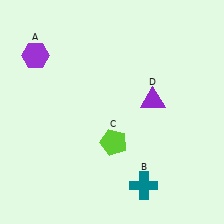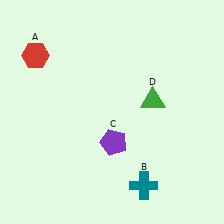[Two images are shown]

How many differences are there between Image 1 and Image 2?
There are 3 differences between the two images.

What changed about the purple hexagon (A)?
In Image 1, A is purple. In Image 2, it changed to red.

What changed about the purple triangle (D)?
In Image 1, D is purple. In Image 2, it changed to green.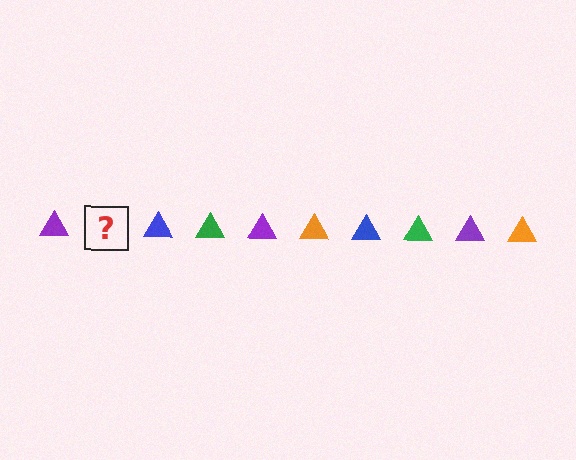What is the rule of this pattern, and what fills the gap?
The rule is that the pattern cycles through purple, orange, blue, green triangles. The gap should be filled with an orange triangle.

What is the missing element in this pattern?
The missing element is an orange triangle.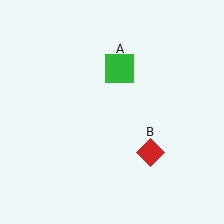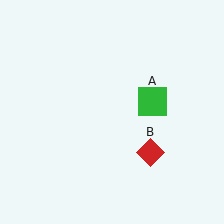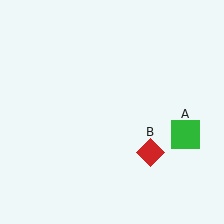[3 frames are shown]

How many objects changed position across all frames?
1 object changed position: green square (object A).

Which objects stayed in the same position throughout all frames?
Red diamond (object B) remained stationary.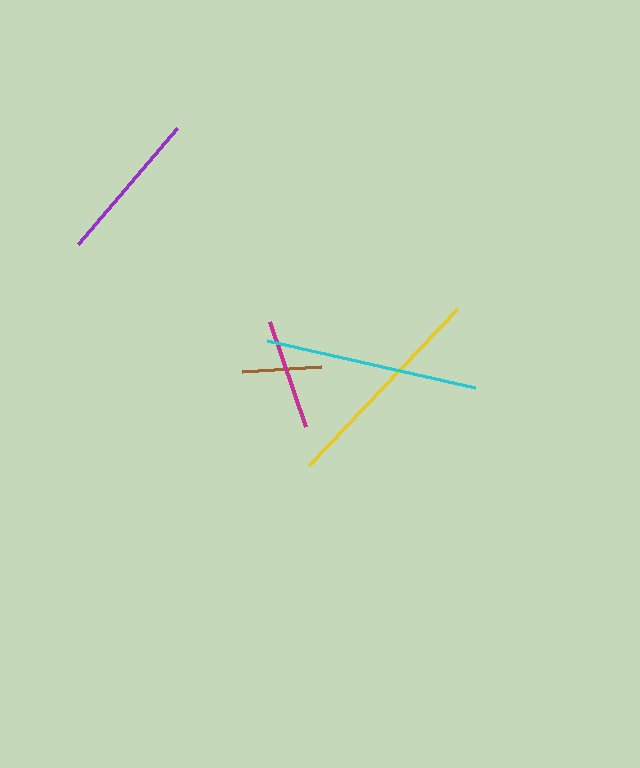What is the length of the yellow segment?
The yellow segment is approximately 215 pixels long.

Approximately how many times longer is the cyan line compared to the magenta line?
The cyan line is approximately 1.9 times the length of the magenta line.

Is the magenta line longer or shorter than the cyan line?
The cyan line is longer than the magenta line.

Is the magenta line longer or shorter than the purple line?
The purple line is longer than the magenta line.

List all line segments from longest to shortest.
From longest to shortest: yellow, cyan, purple, magenta, brown.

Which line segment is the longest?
The yellow line is the longest at approximately 215 pixels.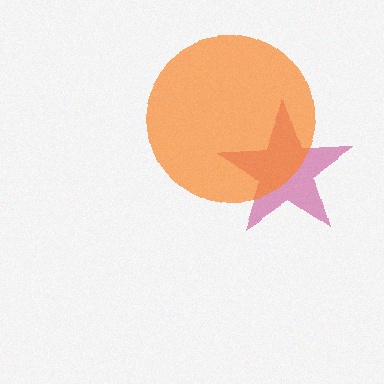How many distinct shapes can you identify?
There are 2 distinct shapes: a magenta star, an orange circle.